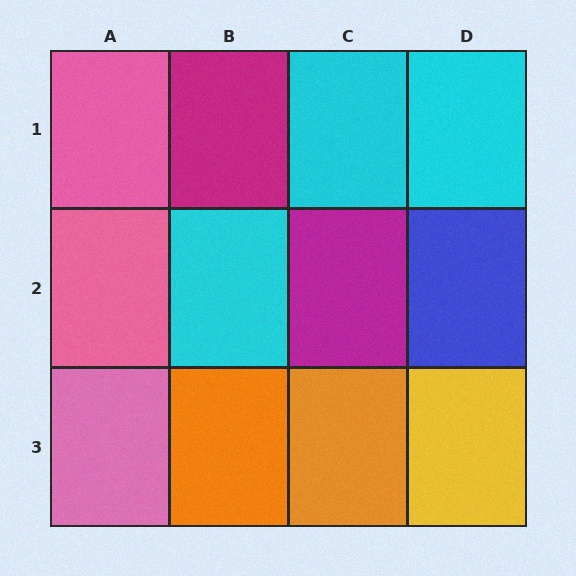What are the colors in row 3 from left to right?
Pink, orange, orange, yellow.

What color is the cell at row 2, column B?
Cyan.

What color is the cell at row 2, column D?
Blue.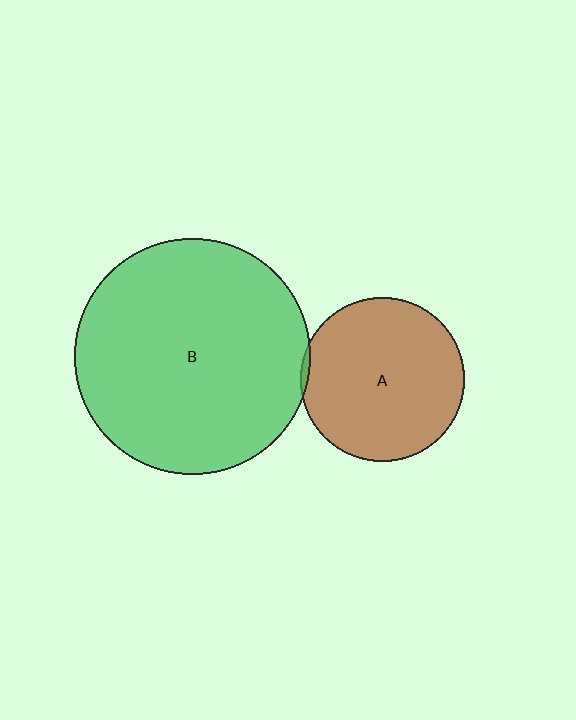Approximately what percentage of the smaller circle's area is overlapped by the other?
Approximately 5%.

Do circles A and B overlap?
Yes.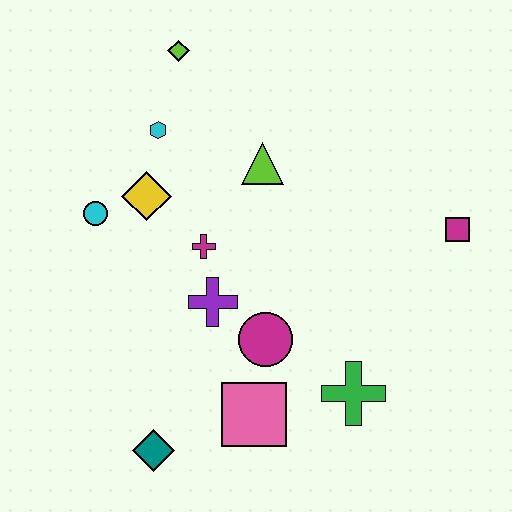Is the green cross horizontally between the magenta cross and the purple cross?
No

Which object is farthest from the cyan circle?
The magenta square is farthest from the cyan circle.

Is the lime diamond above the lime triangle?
Yes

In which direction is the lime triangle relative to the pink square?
The lime triangle is above the pink square.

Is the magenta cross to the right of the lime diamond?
Yes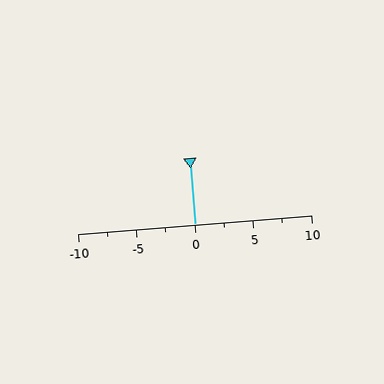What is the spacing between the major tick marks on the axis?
The major ticks are spaced 5 apart.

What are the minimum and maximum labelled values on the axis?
The axis runs from -10 to 10.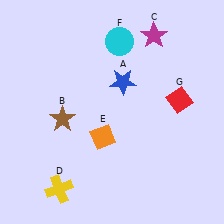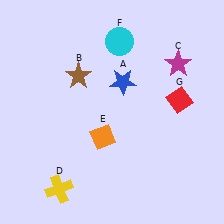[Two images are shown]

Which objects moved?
The objects that moved are: the brown star (B), the magenta star (C).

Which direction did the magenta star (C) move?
The magenta star (C) moved down.